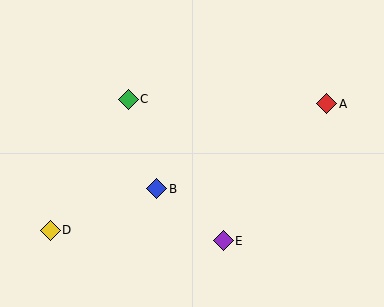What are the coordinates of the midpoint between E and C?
The midpoint between E and C is at (176, 170).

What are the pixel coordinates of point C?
Point C is at (128, 99).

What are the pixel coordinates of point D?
Point D is at (50, 230).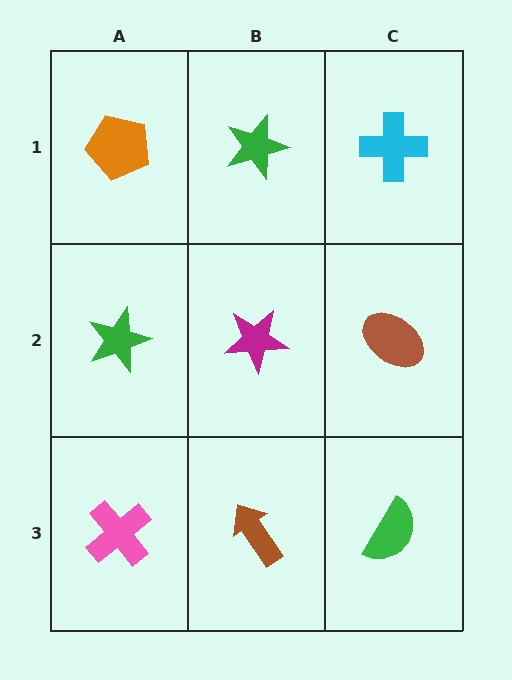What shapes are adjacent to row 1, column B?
A magenta star (row 2, column B), an orange pentagon (row 1, column A), a cyan cross (row 1, column C).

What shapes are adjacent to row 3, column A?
A green star (row 2, column A), a brown arrow (row 3, column B).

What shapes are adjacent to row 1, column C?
A brown ellipse (row 2, column C), a green star (row 1, column B).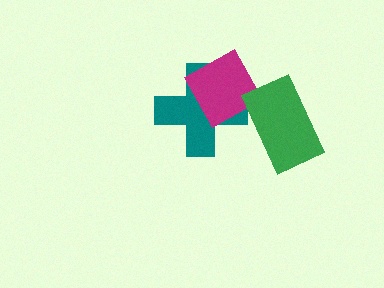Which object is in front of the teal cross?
The magenta diamond is in front of the teal cross.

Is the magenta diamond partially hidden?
Yes, it is partially covered by another shape.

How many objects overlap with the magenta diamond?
2 objects overlap with the magenta diamond.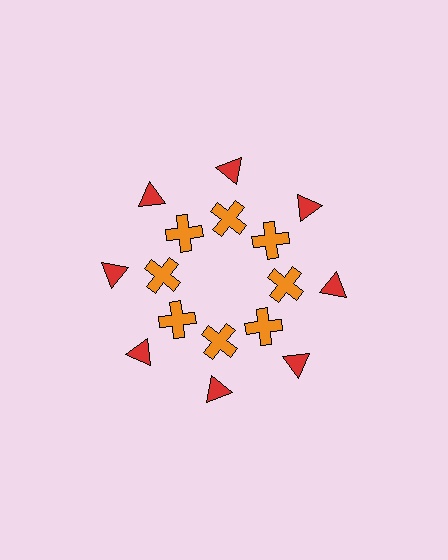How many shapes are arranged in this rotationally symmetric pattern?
There are 16 shapes, arranged in 8 groups of 2.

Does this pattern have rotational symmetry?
Yes, this pattern has 8-fold rotational symmetry. It looks the same after rotating 45 degrees around the center.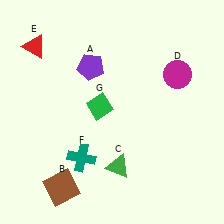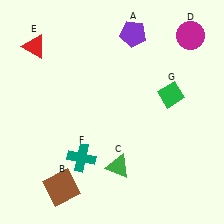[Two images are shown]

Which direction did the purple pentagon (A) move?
The purple pentagon (A) moved right.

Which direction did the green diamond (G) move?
The green diamond (G) moved right.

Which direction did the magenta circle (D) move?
The magenta circle (D) moved up.